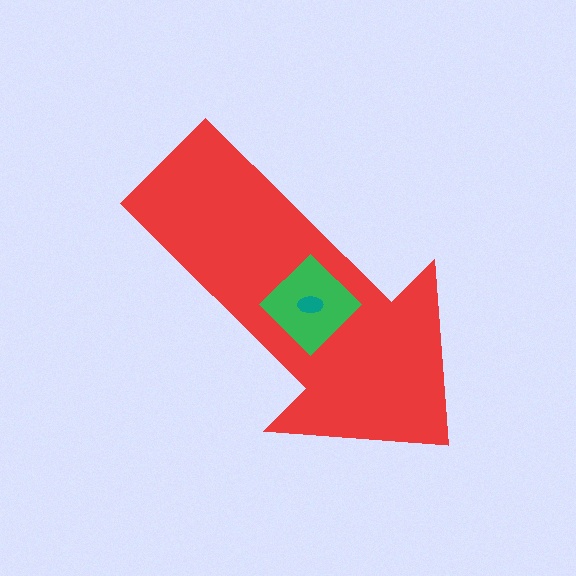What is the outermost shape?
The red arrow.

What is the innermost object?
The teal ellipse.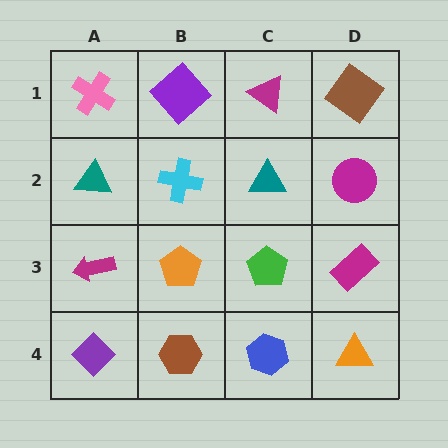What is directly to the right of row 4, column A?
A brown hexagon.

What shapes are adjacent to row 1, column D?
A magenta circle (row 2, column D), a magenta triangle (row 1, column C).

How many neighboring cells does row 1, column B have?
3.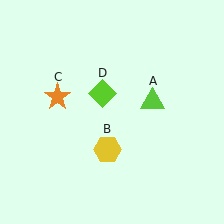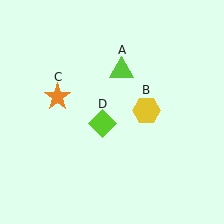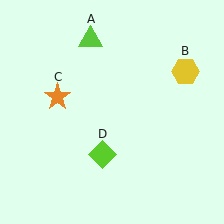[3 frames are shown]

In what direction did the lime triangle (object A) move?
The lime triangle (object A) moved up and to the left.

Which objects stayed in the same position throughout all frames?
Orange star (object C) remained stationary.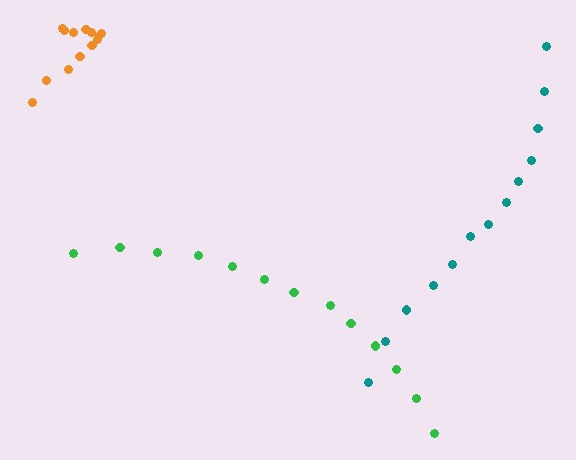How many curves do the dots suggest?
There are 3 distinct paths.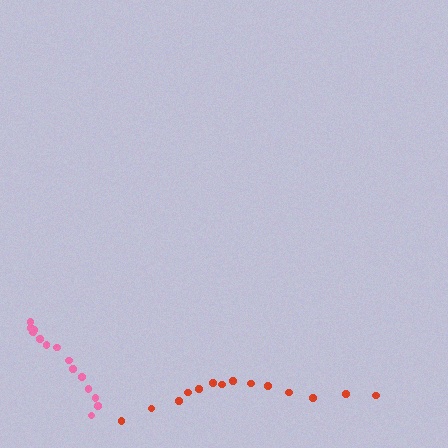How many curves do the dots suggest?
There are 2 distinct paths.